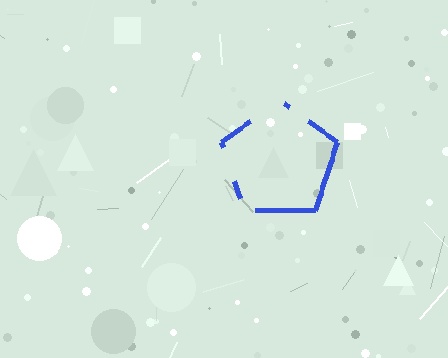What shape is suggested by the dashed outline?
The dashed outline suggests a pentagon.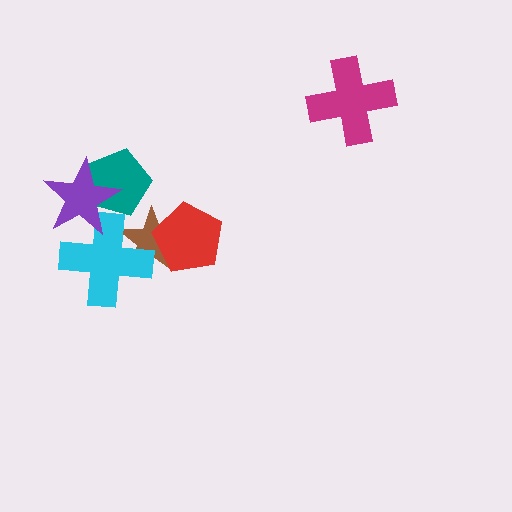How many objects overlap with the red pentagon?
1 object overlaps with the red pentagon.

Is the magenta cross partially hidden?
No, no other shape covers it.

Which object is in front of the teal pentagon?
The purple star is in front of the teal pentagon.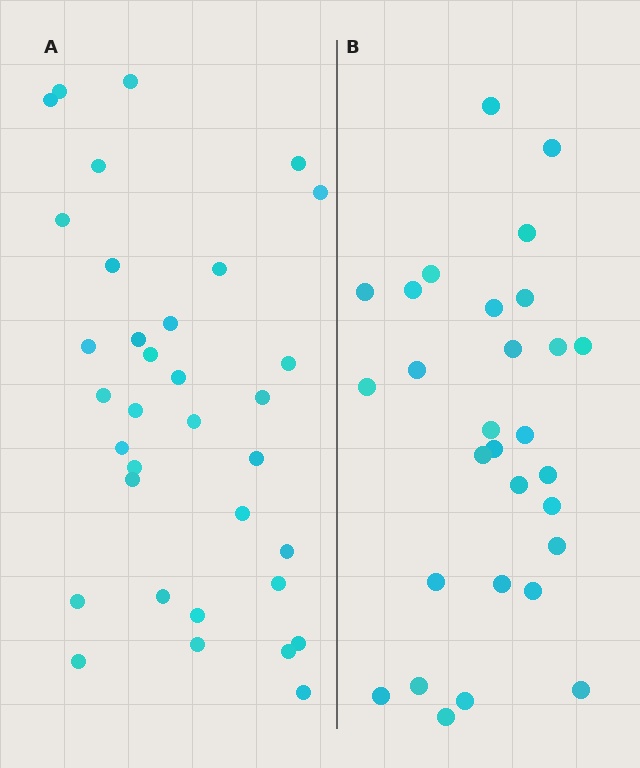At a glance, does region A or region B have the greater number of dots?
Region A (the left region) has more dots.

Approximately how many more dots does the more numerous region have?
Region A has about 5 more dots than region B.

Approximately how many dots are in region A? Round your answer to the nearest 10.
About 30 dots. (The exact count is 34, which rounds to 30.)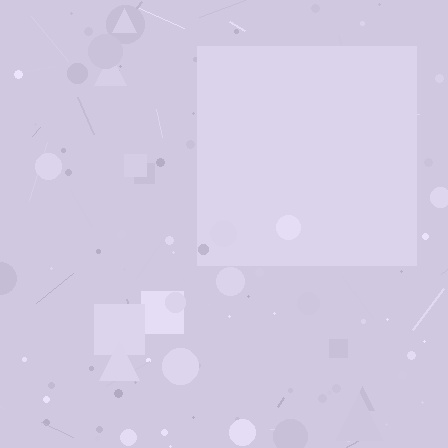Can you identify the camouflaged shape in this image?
The camouflaged shape is a square.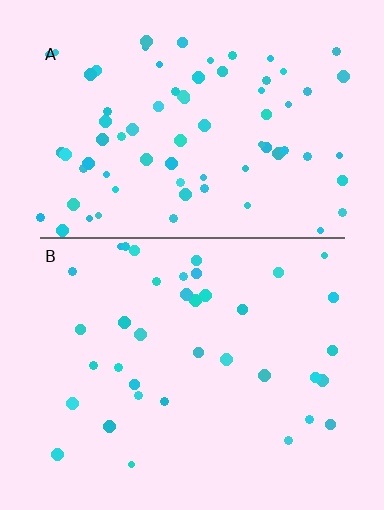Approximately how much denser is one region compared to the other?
Approximately 2.0× — region A over region B.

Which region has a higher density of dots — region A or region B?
A (the top).